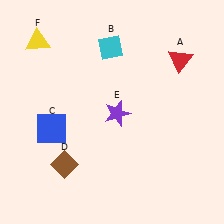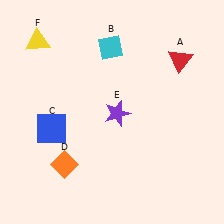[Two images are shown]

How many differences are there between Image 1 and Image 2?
There is 1 difference between the two images.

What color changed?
The diamond (D) changed from brown in Image 1 to orange in Image 2.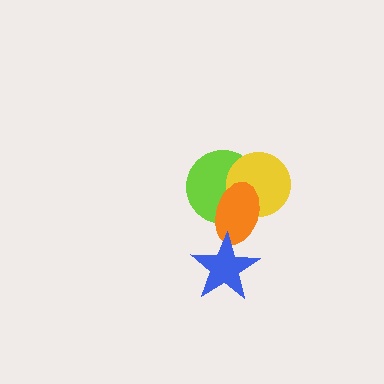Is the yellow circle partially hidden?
Yes, it is partially covered by another shape.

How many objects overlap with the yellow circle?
2 objects overlap with the yellow circle.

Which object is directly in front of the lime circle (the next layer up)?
The yellow circle is directly in front of the lime circle.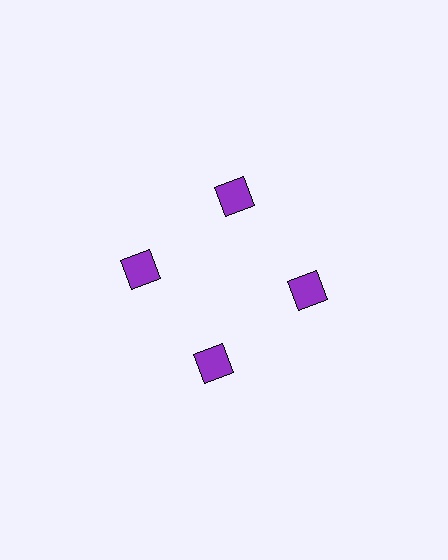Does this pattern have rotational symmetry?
Yes, this pattern has 4-fold rotational symmetry. It looks the same after rotating 90 degrees around the center.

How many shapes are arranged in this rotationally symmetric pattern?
There are 4 shapes, arranged in 4 groups of 1.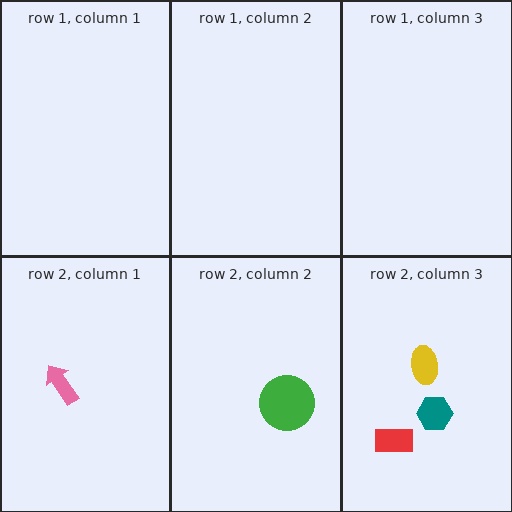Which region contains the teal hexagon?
The row 2, column 3 region.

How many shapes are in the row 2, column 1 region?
1.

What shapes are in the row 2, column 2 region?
The green circle.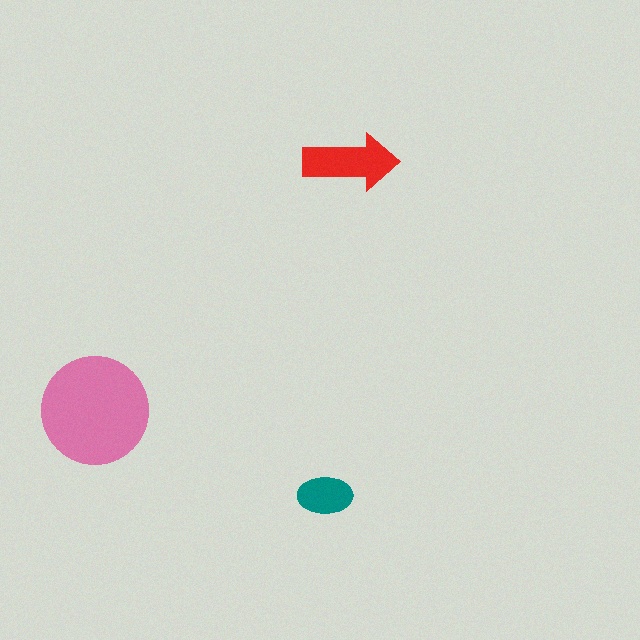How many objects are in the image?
There are 3 objects in the image.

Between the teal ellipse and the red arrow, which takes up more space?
The red arrow.